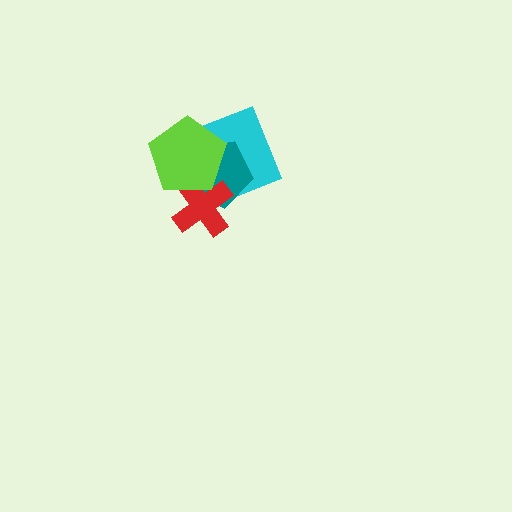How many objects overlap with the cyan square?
3 objects overlap with the cyan square.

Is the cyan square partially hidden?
Yes, it is partially covered by another shape.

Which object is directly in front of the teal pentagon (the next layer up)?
The red cross is directly in front of the teal pentagon.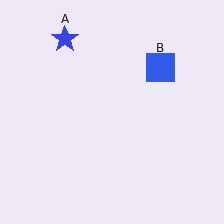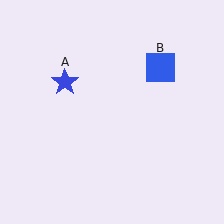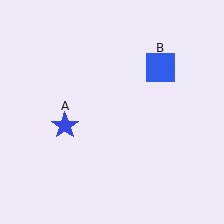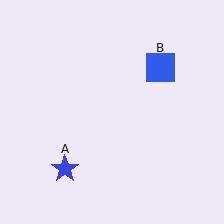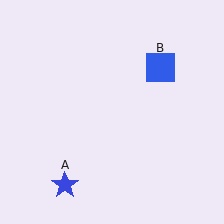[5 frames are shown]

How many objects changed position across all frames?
1 object changed position: blue star (object A).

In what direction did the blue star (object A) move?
The blue star (object A) moved down.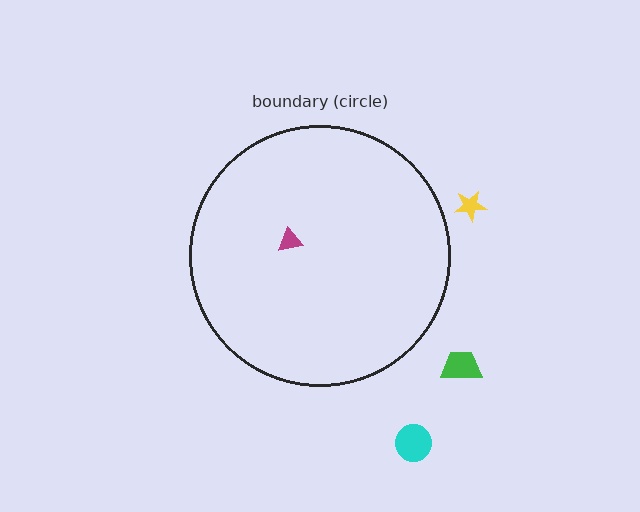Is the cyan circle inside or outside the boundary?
Outside.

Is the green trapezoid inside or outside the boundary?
Outside.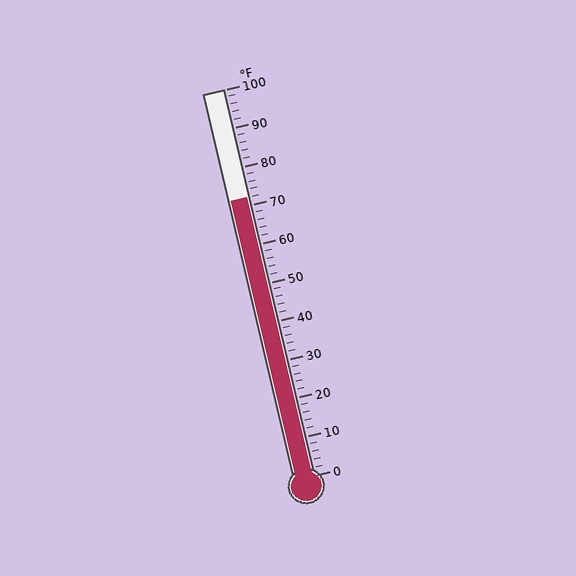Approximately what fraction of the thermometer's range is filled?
The thermometer is filled to approximately 70% of its range.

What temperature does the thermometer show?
The thermometer shows approximately 72°F.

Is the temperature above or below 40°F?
The temperature is above 40°F.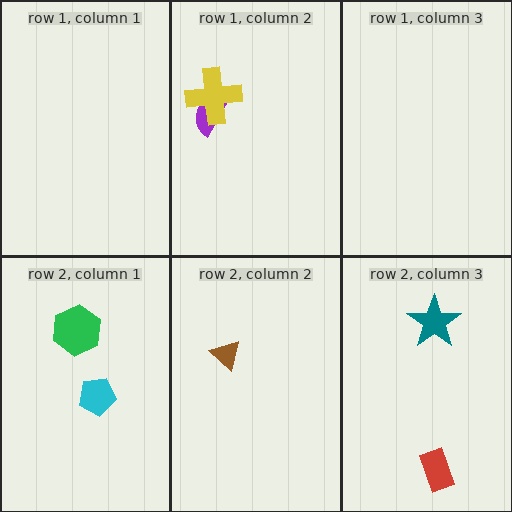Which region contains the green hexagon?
The row 2, column 1 region.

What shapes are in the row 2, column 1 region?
The cyan pentagon, the green hexagon.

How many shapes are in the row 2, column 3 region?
2.